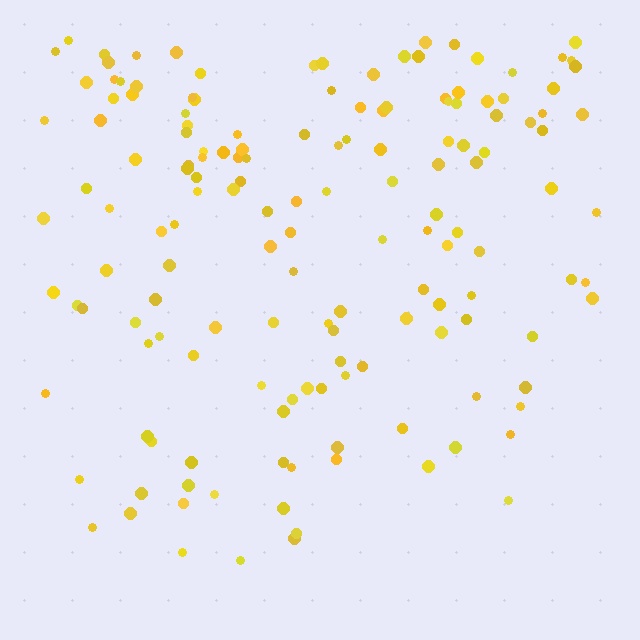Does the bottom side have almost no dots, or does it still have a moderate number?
Still a moderate number, just noticeably fewer than the top.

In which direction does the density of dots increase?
From bottom to top, with the top side densest.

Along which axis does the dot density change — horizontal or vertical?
Vertical.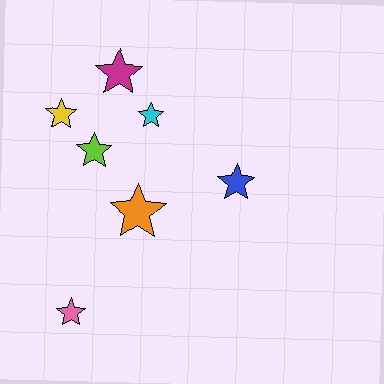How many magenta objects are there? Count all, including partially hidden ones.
There is 1 magenta object.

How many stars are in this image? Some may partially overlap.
There are 7 stars.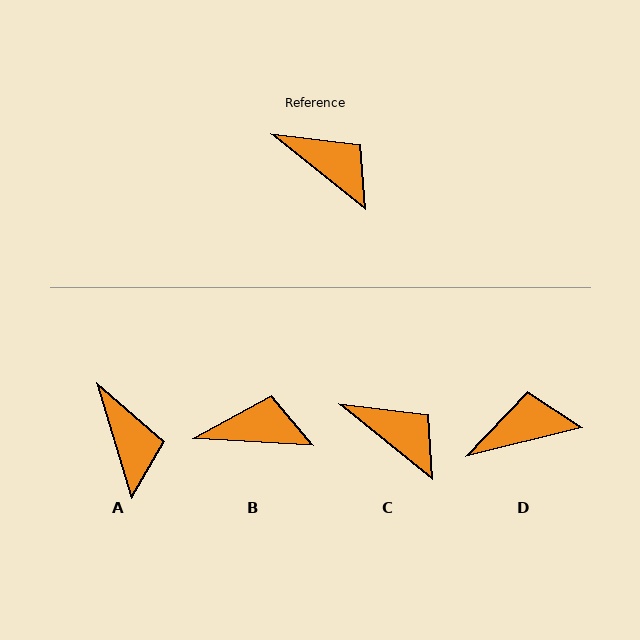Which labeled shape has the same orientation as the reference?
C.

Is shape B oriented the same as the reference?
No, it is off by about 36 degrees.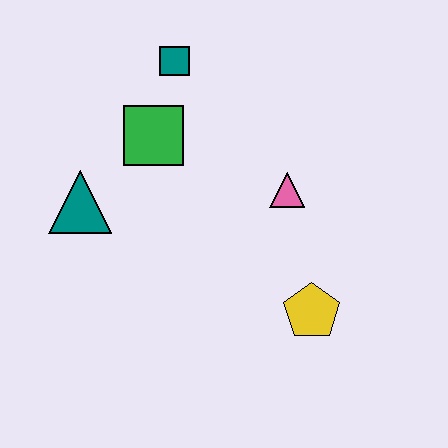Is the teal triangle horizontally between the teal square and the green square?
No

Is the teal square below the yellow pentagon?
No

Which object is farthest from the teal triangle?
The yellow pentagon is farthest from the teal triangle.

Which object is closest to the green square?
The teal square is closest to the green square.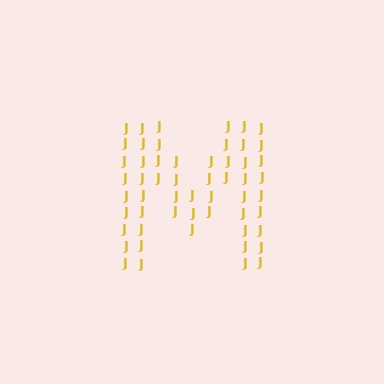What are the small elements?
The small elements are letter J's.